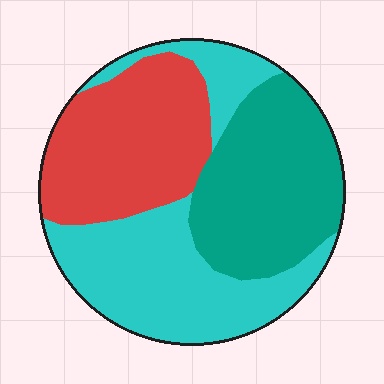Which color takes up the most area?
Cyan, at roughly 40%.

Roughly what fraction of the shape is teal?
Teal covers about 30% of the shape.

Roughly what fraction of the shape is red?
Red takes up about one third (1/3) of the shape.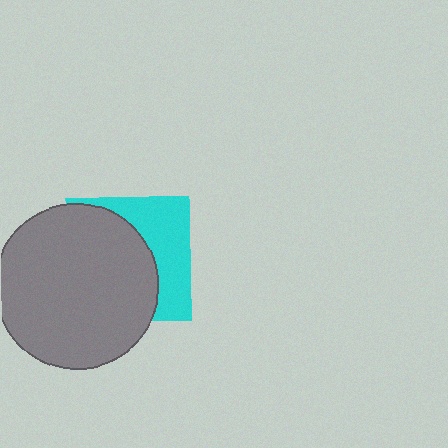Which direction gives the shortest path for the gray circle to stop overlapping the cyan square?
Moving left gives the shortest separation.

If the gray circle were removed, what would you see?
You would see the complete cyan square.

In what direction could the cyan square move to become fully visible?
The cyan square could move right. That would shift it out from behind the gray circle entirely.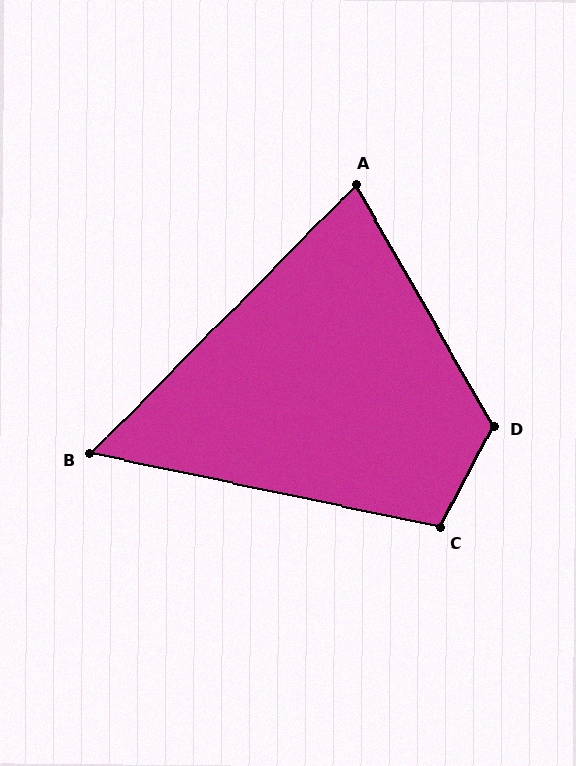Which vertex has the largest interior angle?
D, at approximately 123 degrees.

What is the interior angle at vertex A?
Approximately 74 degrees (acute).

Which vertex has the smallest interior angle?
B, at approximately 57 degrees.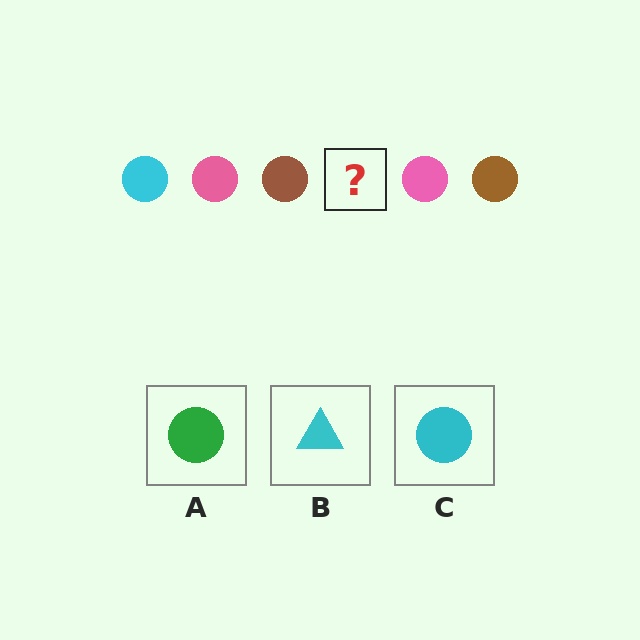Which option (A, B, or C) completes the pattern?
C.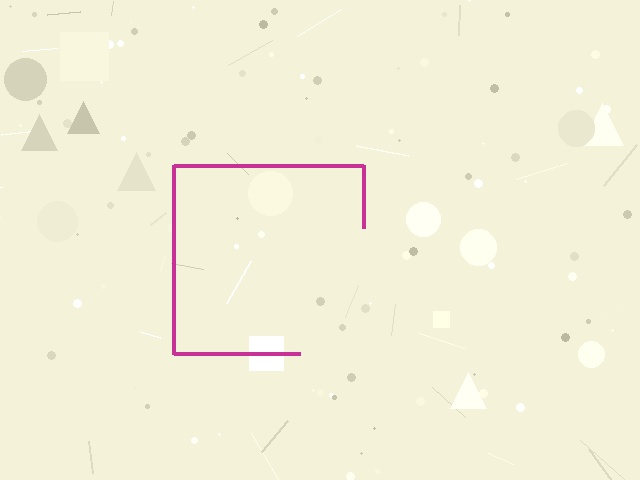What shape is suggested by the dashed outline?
The dashed outline suggests a square.